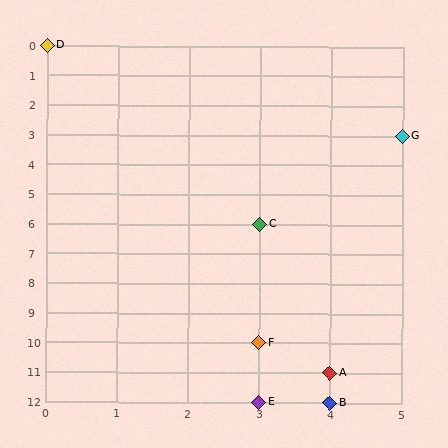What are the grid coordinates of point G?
Point G is at grid coordinates (5, 3).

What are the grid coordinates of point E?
Point E is at grid coordinates (3, 12).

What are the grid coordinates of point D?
Point D is at grid coordinates (0, 0).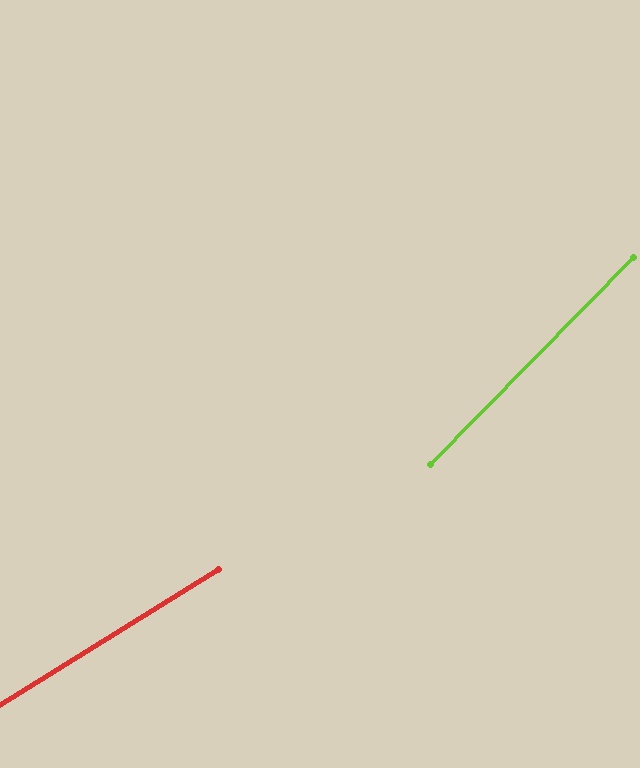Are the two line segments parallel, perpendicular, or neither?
Neither parallel nor perpendicular — they differ by about 14°.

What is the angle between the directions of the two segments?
Approximately 14 degrees.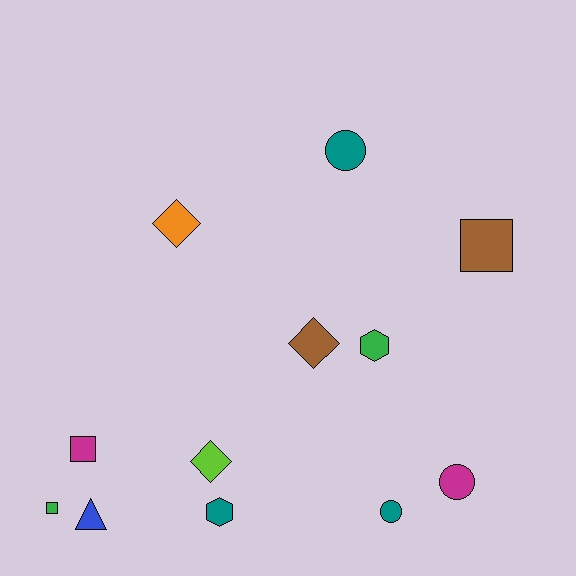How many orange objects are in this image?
There is 1 orange object.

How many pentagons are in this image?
There are no pentagons.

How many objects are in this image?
There are 12 objects.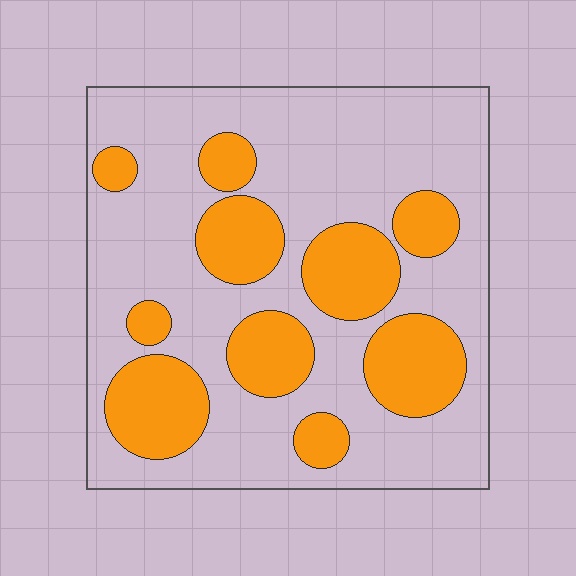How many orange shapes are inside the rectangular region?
10.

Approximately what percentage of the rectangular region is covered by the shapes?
Approximately 30%.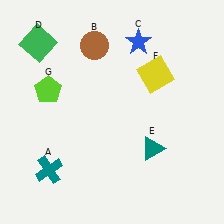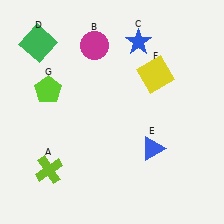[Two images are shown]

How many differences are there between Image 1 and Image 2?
There are 3 differences between the two images.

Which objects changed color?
A changed from teal to lime. B changed from brown to magenta. E changed from teal to blue.